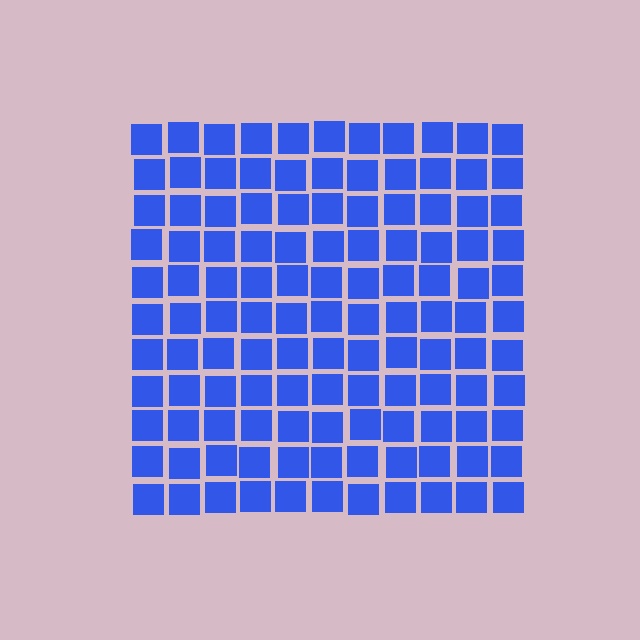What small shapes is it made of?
It is made of small squares.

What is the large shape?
The large shape is a square.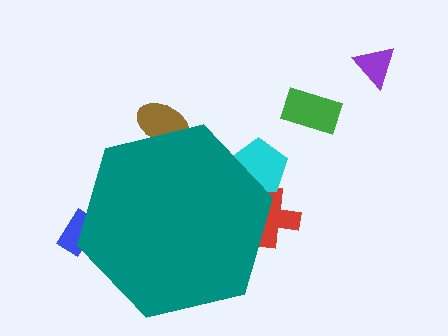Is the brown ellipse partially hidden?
Yes, the brown ellipse is partially hidden behind the teal hexagon.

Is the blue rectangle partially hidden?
Yes, the blue rectangle is partially hidden behind the teal hexagon.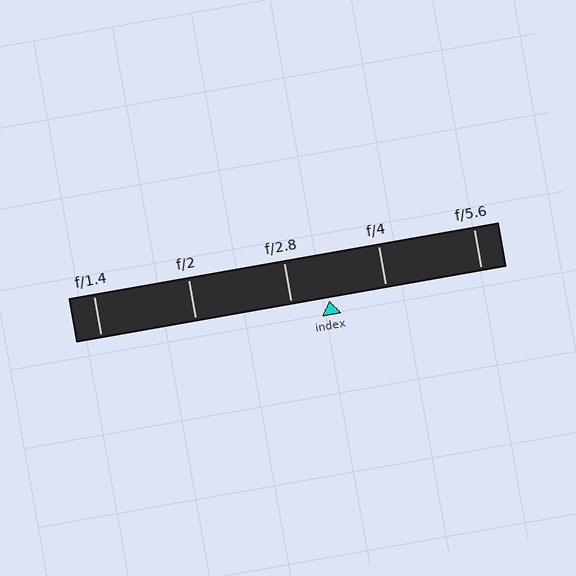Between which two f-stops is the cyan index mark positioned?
The index mark is between f/2.8 and f/4.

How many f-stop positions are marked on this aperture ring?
There are 5 f-stop positions marked.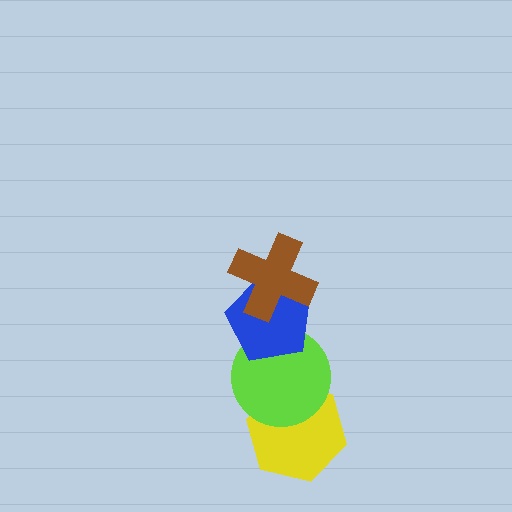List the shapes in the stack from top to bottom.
From top to bottom: the brown cross, the blue pentagon, the lime circle, the yellow hexagon.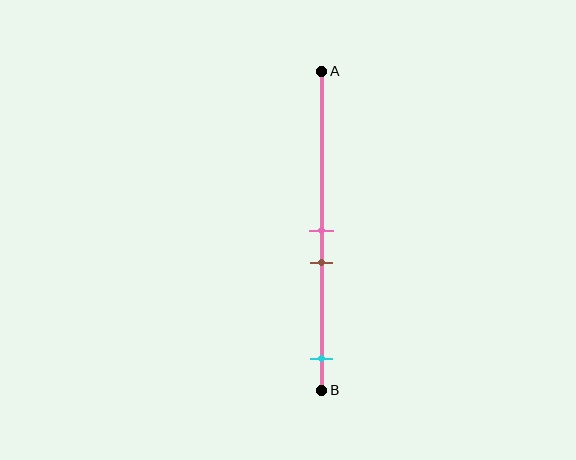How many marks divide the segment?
There are 3 marks dividing the segment.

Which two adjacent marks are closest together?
The pink and brown marks are the closest adjacent pair.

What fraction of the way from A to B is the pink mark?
The pink mark is approximately 50% (0.5) of the way from A to B.